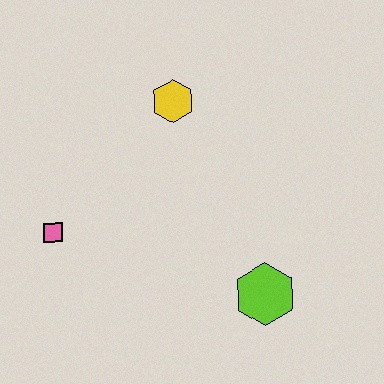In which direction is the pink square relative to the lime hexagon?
The pink square is to the left of the lime hexagon.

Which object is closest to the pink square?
The yellow hexagon is closest to the pink square.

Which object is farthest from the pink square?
The lime hexagon is farthest from the pink square.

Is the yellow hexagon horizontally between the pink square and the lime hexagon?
Yes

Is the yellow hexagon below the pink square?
No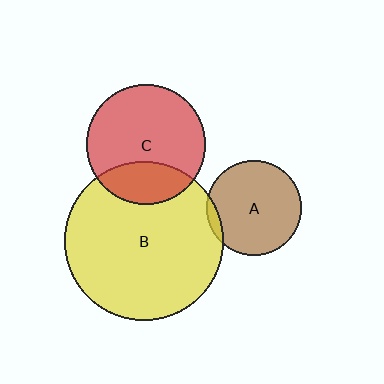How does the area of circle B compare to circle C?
Approximately 1.8 times.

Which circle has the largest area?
Circle B (yellow).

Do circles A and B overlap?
Yes.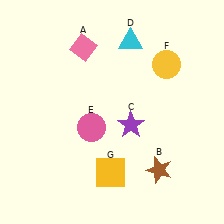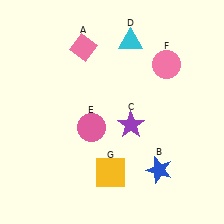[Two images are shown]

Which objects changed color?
B changed from brown to blue. F changed from yellow to pink.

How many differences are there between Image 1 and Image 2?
There are 2 differences between the two images.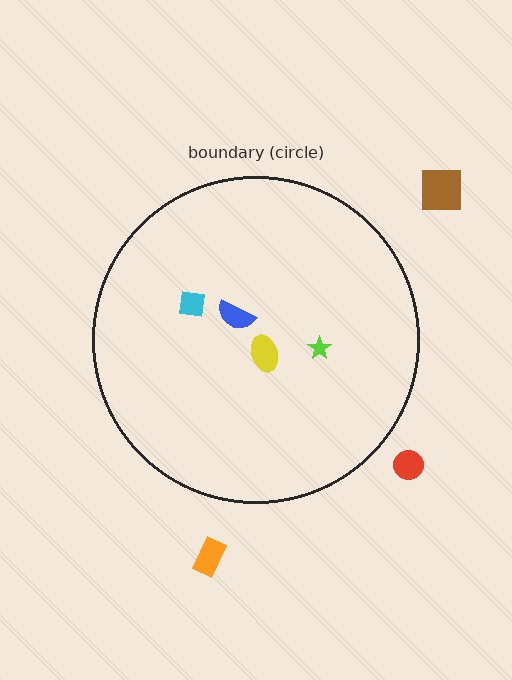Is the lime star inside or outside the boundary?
Inside.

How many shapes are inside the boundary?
4 inside, 3 outside.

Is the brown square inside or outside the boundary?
Outside.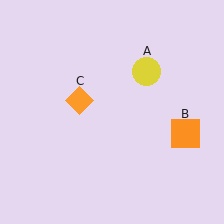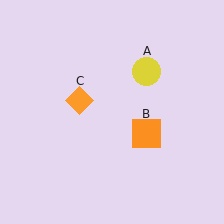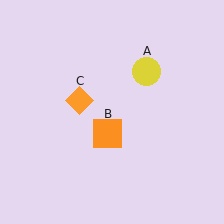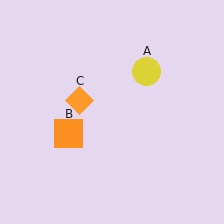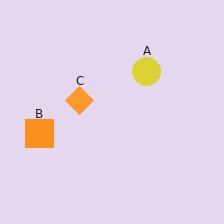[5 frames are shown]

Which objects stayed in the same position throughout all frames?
Yellow circle (object A) and orange diamond (object C) remained stationary.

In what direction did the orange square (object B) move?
The orange square (object B) moved left.